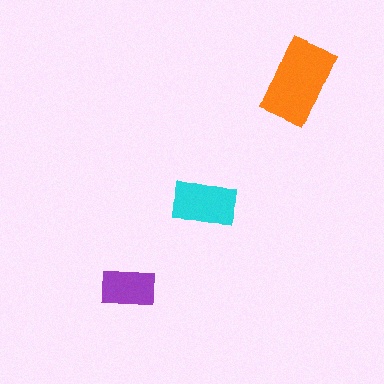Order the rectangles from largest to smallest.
the orange one, the cyan one, the purple one.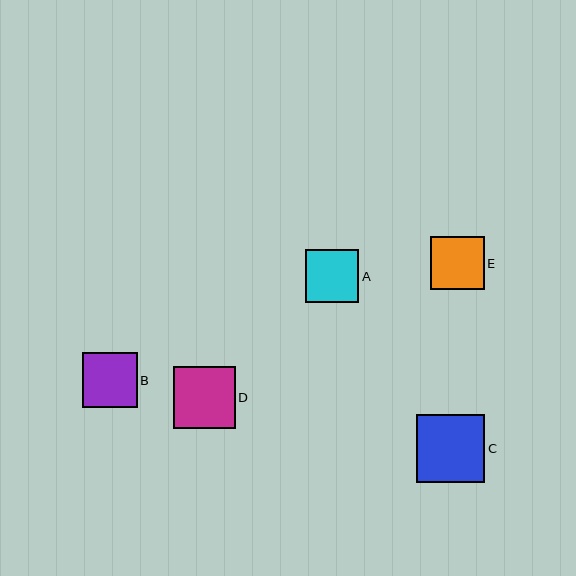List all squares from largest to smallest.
From largest to smallest: C, D, B, E, A.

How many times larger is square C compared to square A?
Square C is approximately 1.3 times the size of square A.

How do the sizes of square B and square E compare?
Square B and square E are approximately the same size.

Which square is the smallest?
Square A is the smallest with a size of approximately 53 pixels.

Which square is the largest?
Square C is the largest with a size of approximately 68 pixels.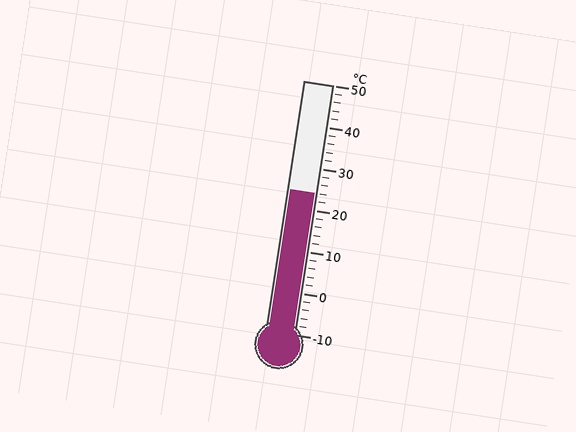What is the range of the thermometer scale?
The thermometer scale ranges from -10°C to 50°C.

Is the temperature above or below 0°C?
The temperature is above 0°C.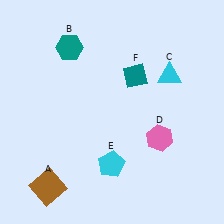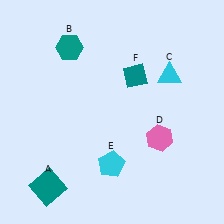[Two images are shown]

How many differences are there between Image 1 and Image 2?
There is 1 difference between the two images.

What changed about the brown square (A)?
In Image 1, A is brown. In Image 2, it changed to teal.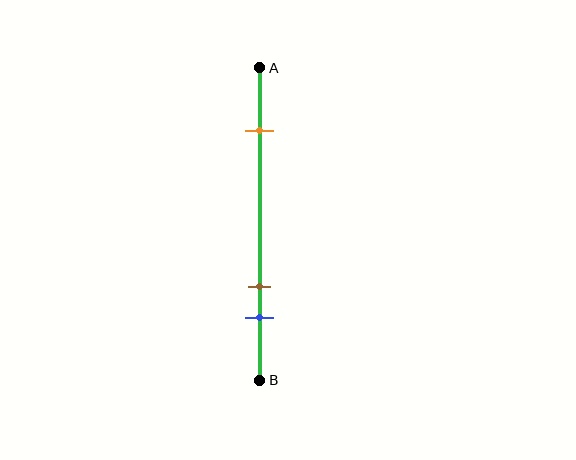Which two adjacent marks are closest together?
The brown and blue marks are the closest adjacent pair.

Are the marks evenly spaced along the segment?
No, the marks are not evenly spaced.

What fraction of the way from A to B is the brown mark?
The brown mark is approximately 70% (0.7) of the way from A to B.